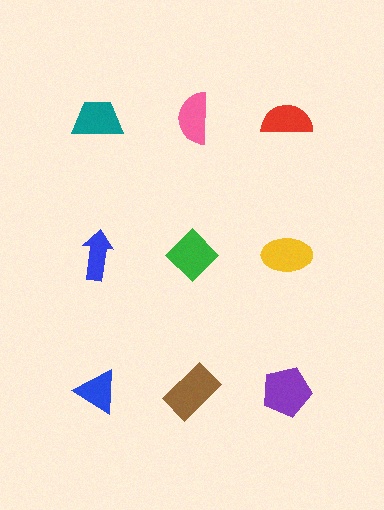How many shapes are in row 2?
3 shapes.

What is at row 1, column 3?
A red semicircle.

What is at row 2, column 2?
A green diamond.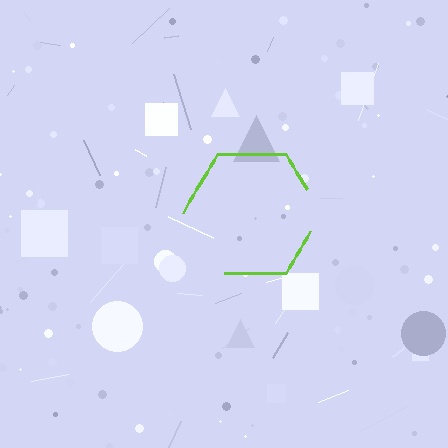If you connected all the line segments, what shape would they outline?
They would outline a hexagon.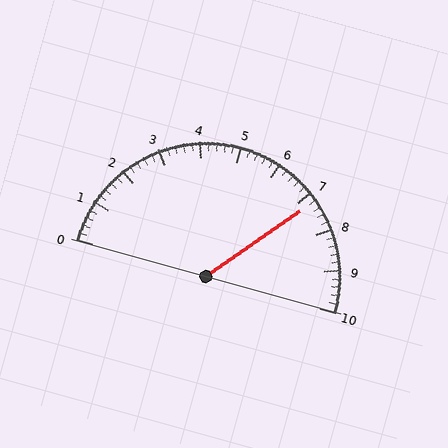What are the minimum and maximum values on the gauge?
The gauge ranges from 0 to 10.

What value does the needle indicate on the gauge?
The needle indicates approximately 7.2.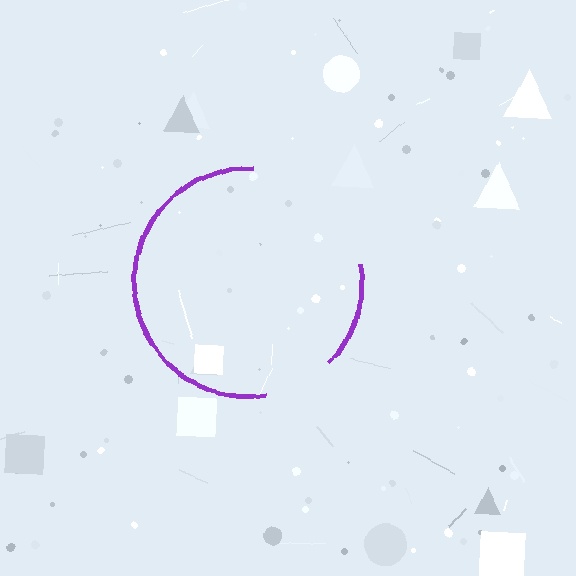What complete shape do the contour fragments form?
The contour fragments form a circle.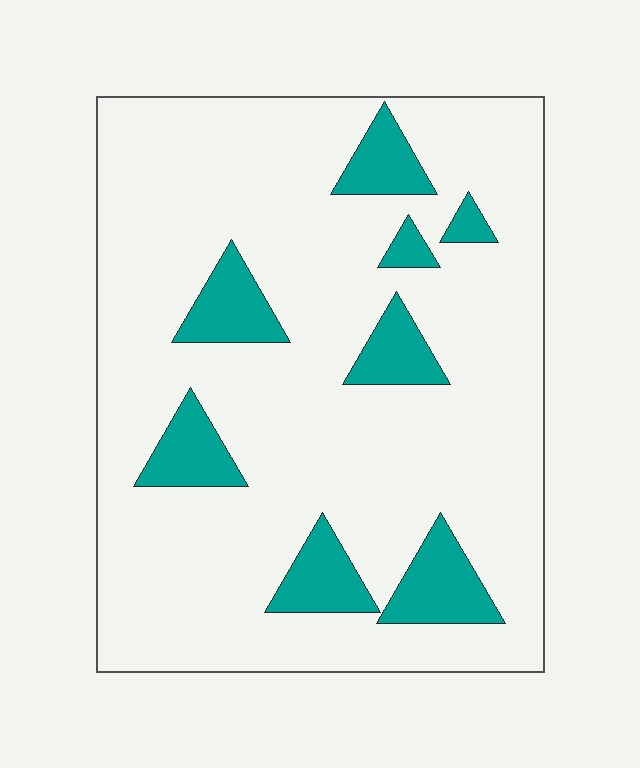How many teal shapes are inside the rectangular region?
8.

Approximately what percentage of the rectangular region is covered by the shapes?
Approximately 15%.